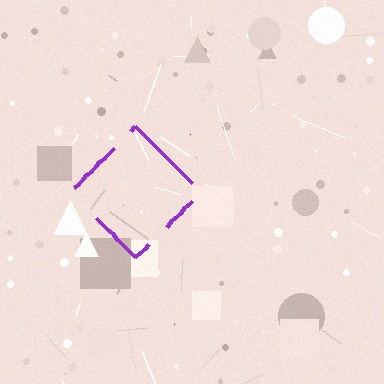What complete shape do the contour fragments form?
The contour fragments form a diamond.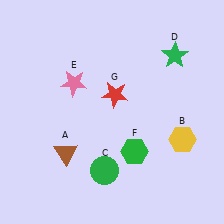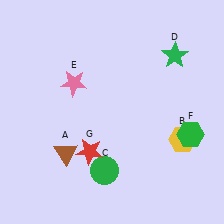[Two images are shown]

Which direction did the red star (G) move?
The red star (G) moved down.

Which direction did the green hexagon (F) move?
The green hexagon (F) moved right.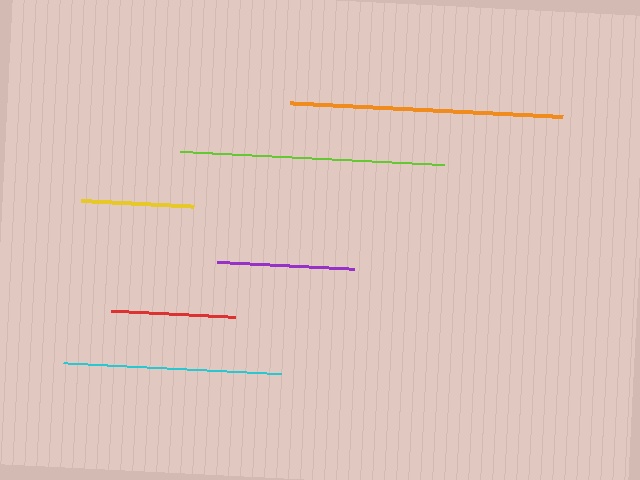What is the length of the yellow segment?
The yellow segment is approximately 113 pixels long.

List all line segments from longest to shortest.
From longest to shortest: orange, lime, cyan, purple, red, yellow.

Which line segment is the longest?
The orange line is the longest at approximately 273 pixels.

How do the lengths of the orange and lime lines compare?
The orange and lime lines are approximately the same length.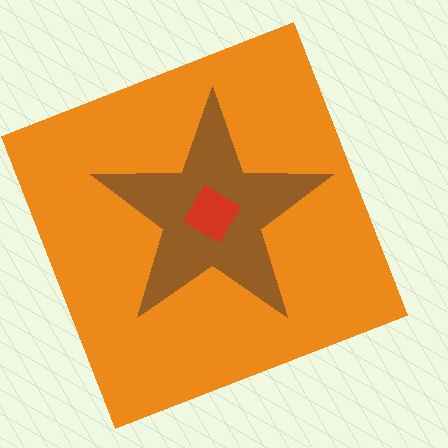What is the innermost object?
The red diamond.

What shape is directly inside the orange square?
The brown star.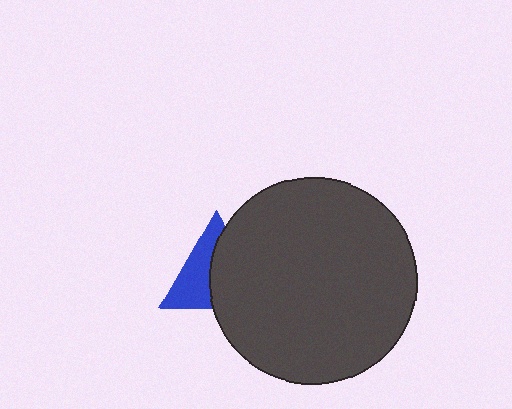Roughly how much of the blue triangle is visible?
About half of it is visible (roughly 47%).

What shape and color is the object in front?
The object in front is a dark gray circle.